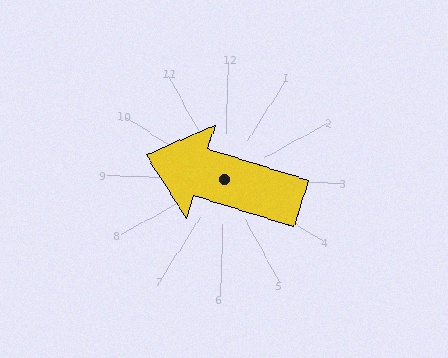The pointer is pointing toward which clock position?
Roughly 10 o'clock.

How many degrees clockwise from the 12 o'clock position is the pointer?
Approximately 285 degrees.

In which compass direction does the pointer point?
West.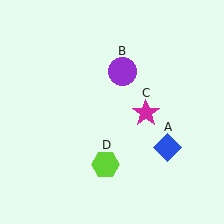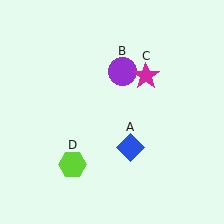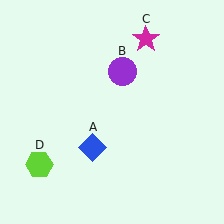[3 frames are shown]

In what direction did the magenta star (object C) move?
The magenta star (object C) moved up.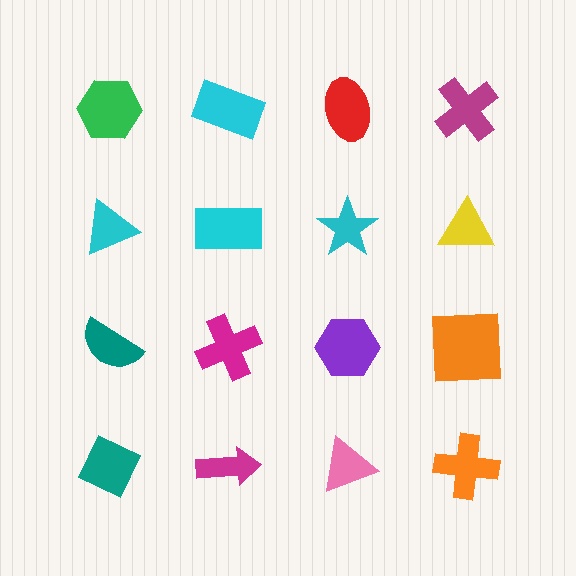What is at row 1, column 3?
A red ellipse.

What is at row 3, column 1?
A teal semicircle.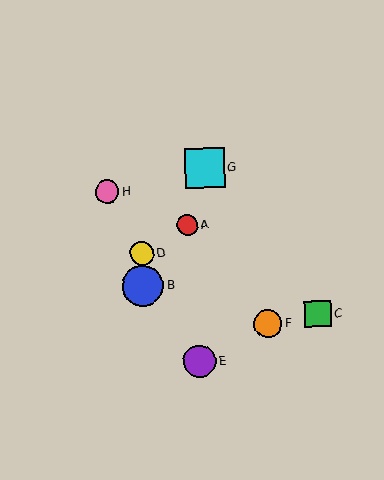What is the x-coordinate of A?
Object A is at x≈187.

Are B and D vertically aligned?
Yes, both are at x≈143.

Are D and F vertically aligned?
No, D is at x≈142 and F is at x≈268.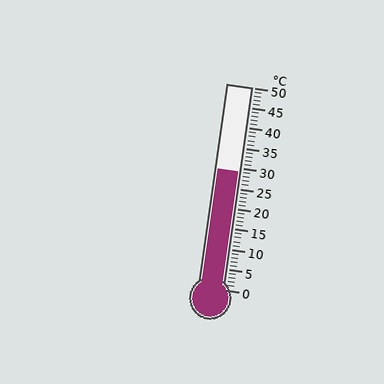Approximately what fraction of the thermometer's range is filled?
The thermometer is filled to approximately 60% of its range.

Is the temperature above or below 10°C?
The temperature is above 10°C.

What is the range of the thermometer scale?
The thermometer scale ranges from 0°C to 50°C.